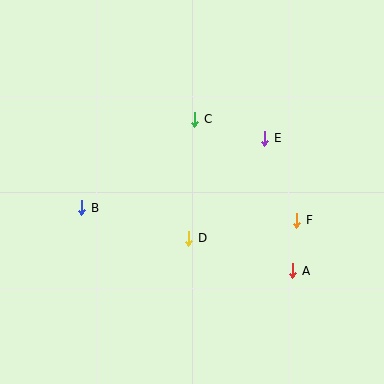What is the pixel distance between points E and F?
The distance between E and F is 88 pixels.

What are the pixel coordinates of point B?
Point B is at (82, 208).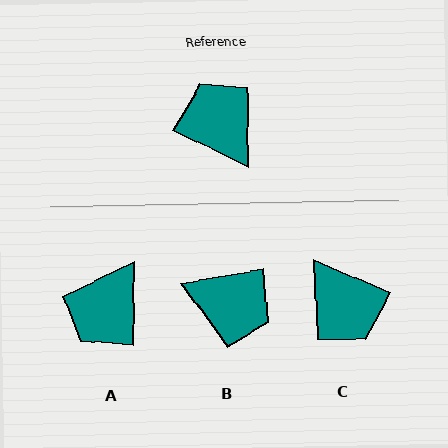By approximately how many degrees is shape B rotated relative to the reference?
Approximately 145 degrees clockwise.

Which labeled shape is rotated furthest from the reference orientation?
C, about 177 degrees away.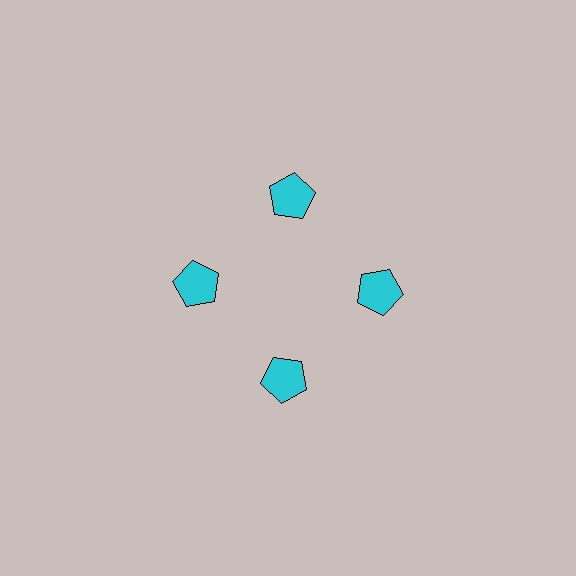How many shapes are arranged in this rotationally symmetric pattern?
There are 4 shapes, arranged in 4 groups of 1.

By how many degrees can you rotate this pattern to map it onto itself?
The pattern maps onto itself every 90 degrees of rotation.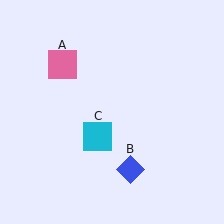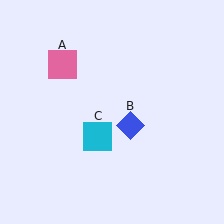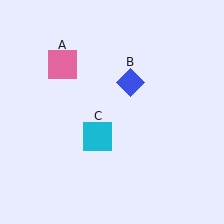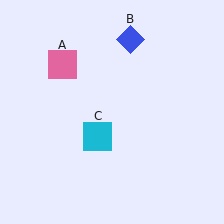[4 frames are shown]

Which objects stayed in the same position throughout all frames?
Pink square (object A) and cyan square (object C) remained stationary.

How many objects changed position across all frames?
1 object changed position: blue diamond (object B).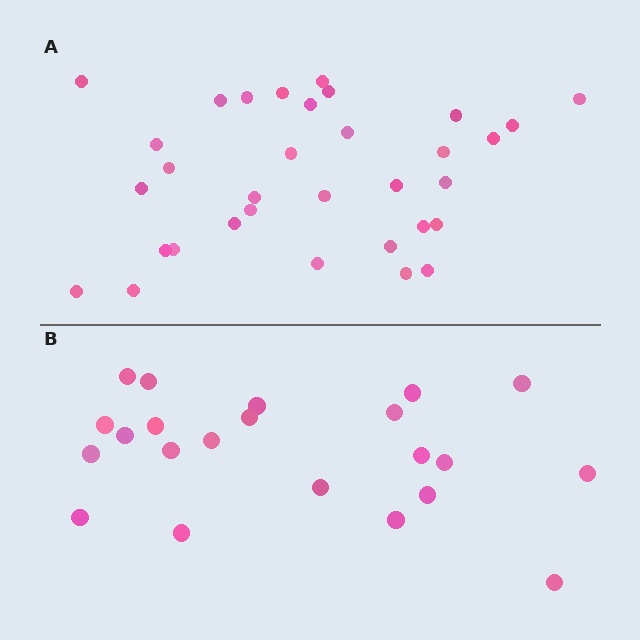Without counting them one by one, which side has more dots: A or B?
Region A (the top region) has more dots.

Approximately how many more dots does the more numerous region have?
Region A has roughly 12 or so more dots than region B.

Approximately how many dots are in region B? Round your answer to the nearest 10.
About 20 dots. (The exact count is 22, which rounds to 20.)